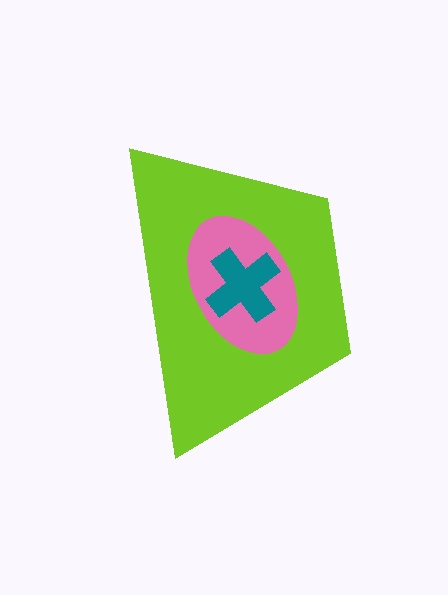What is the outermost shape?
The lime trapezoid.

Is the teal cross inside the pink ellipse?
Yes.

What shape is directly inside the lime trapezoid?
The pink ellipse.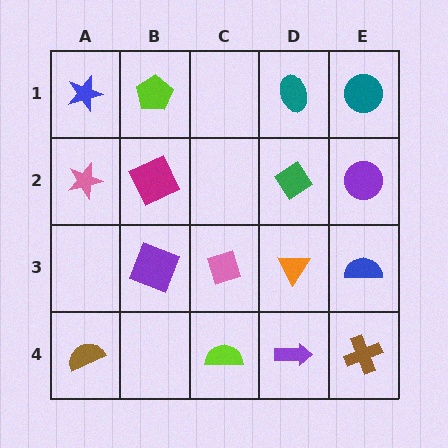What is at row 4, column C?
A lime semicircle.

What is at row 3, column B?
A purple square.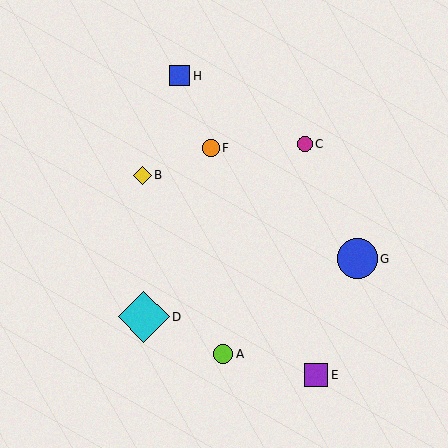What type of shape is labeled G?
Shape G is a blue circle.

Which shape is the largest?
The cyan diamond (labeled D) is the largest.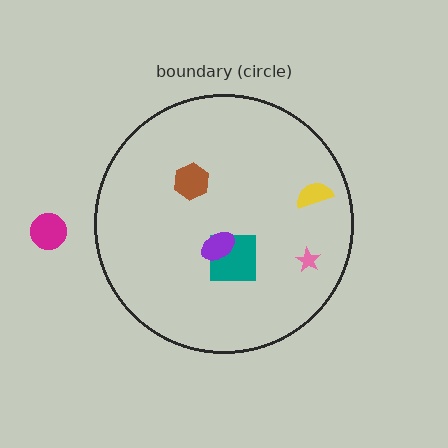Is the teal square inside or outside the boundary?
Inside.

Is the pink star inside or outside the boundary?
Inside.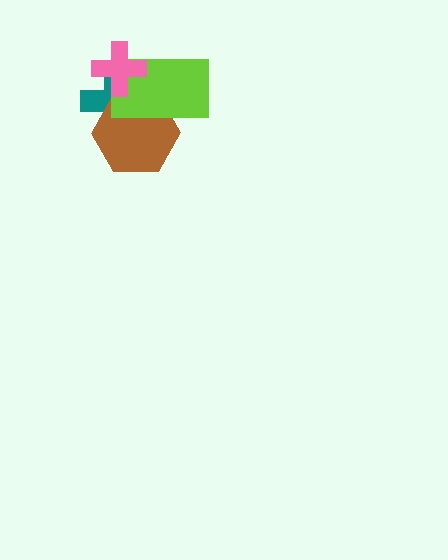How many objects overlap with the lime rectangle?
3 objects overlap with the lime rectangle.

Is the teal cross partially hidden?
Yes, it is partially covered by another shape.